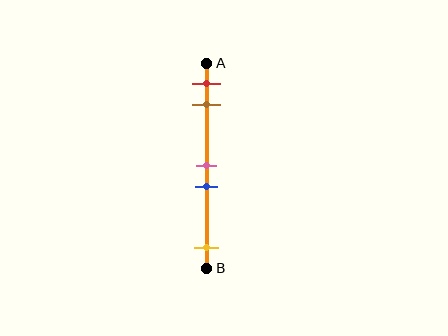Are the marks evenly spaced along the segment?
No, the marks are not evenly spaced.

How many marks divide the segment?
There are 5 marks dividing the segment.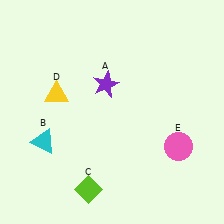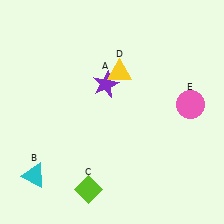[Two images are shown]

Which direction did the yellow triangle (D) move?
The yellow triangle (D) moved right.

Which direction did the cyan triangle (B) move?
The cyan triangle (B) moved down.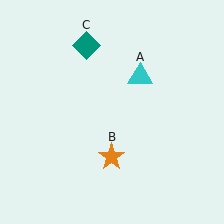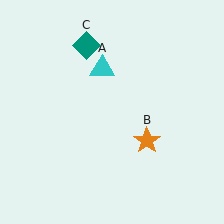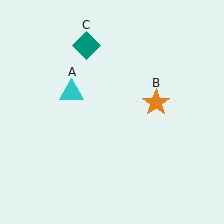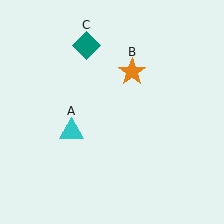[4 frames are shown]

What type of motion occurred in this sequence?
The cyan triangle (object A), orange star (object B) rotated counterclockwise around the center of the scene.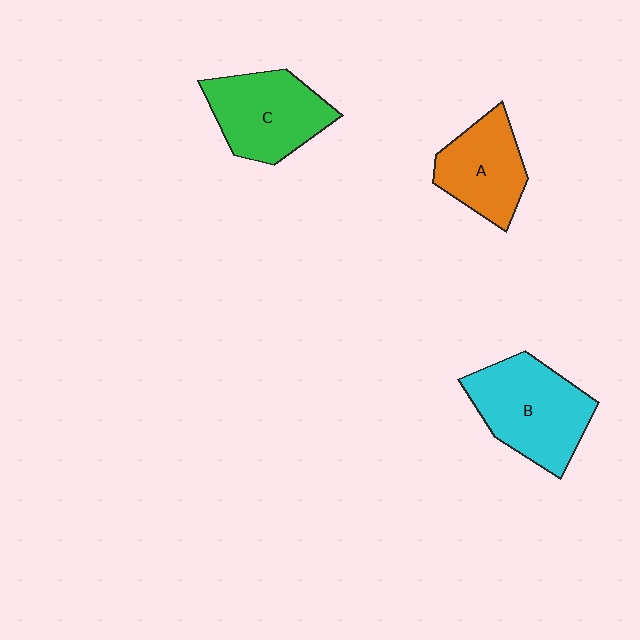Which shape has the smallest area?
Shape A (orange).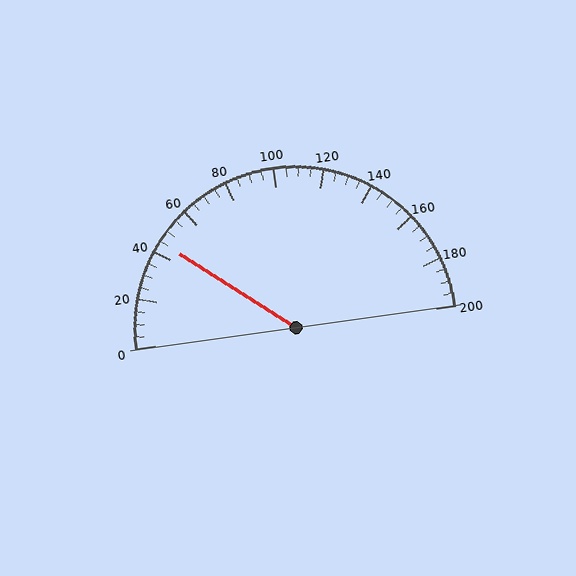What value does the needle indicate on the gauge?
The needle indicates approximately 45.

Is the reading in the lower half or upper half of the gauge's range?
The reading is in the lower half of the range (0 to 200).